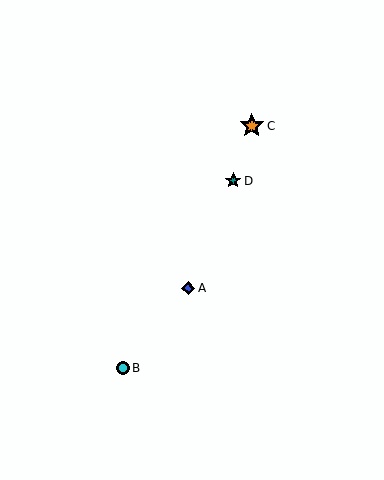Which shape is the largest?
The orange star (labeled C) is the largest.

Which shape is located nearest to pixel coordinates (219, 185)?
The teal star (labeled D) at (233, 181) is nearest to that location.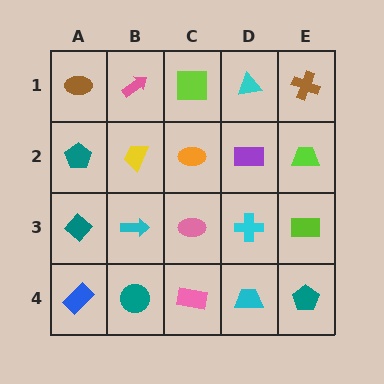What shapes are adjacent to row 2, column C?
A lime square (row 1, column C), a pink ellipse (row 3, column C), a yellow trapezoid (row 2, column B), a purple rectangle (row 2, column D).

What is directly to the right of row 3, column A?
A cyan arrow.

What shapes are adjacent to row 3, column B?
A yellow trapezoid (row 2, column B), a teal circle (row 4, column B), a teal diamond (row 3, column A), a pink ellipse (row 3, column C).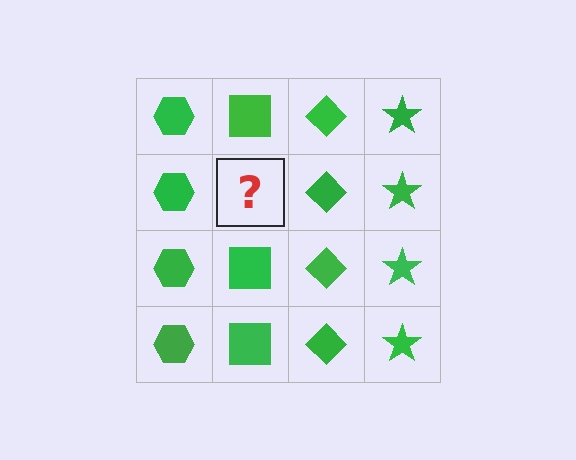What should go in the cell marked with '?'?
The missing cell should contain a green square.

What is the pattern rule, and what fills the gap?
The rule is that each column has a consistent shape. The gap should be filled with a green square.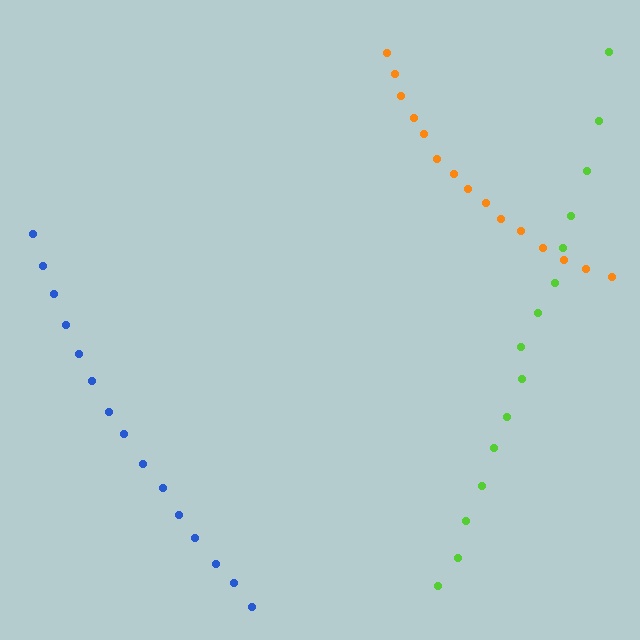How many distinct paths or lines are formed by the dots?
There are 3 distinct paths.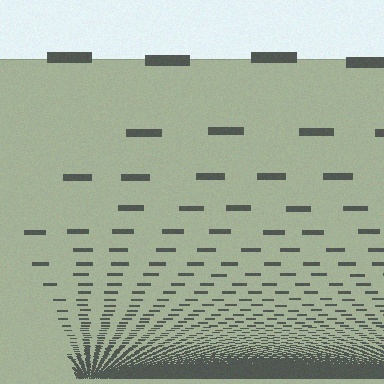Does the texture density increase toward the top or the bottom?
Density increases toward the bottom.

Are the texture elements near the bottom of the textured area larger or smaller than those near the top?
Smaller. The gradient is inverted — elements near the bottom are smaller and denser.